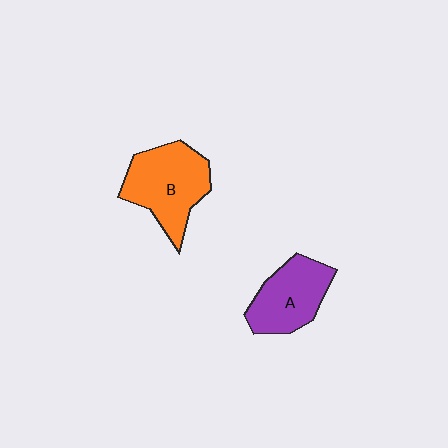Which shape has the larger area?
Shape B (orange).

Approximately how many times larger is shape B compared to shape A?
Approximately 1.2 times.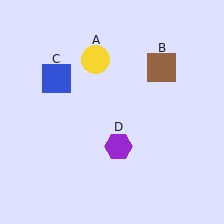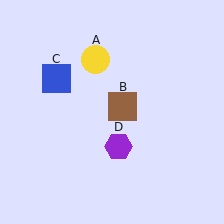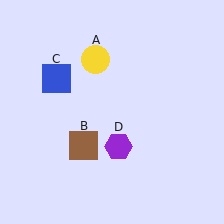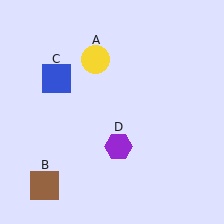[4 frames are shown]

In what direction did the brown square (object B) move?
The brown square (object B) moved down and to the left.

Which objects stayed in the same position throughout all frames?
Yellow circle (object A) and blue square (object C) and purple hexagon (object D) remained stationary.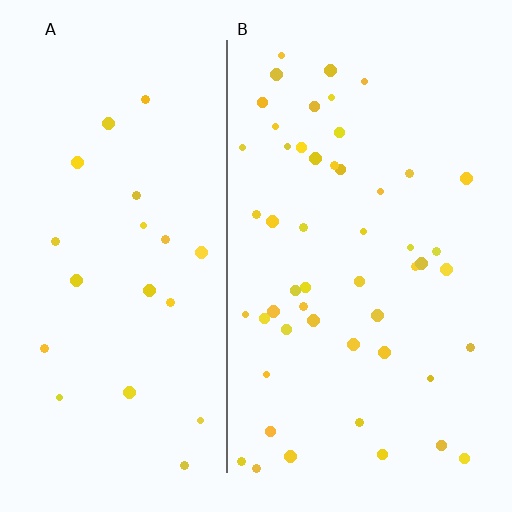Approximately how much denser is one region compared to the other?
Approximately 2.4× — region B over region A.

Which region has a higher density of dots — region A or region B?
B (the right).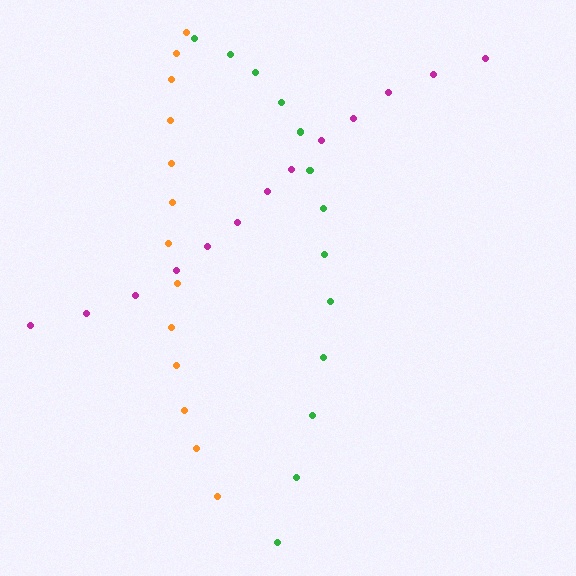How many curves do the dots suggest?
There are 3 distinct paths.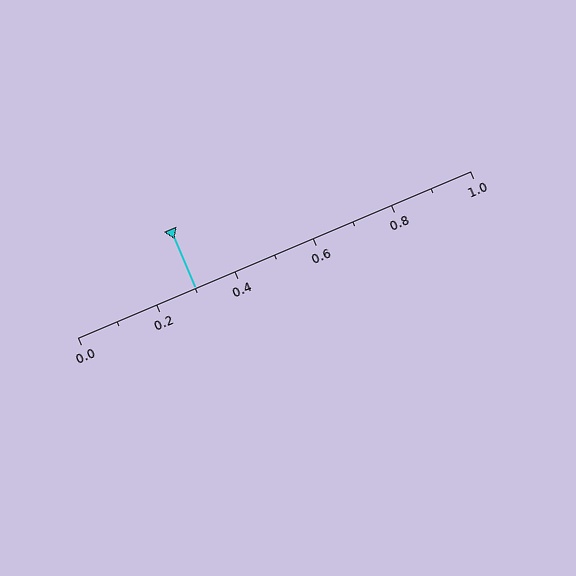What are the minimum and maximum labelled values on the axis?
The axis runs from 0.0 to 1.0.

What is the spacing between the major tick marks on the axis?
The major ticks are spaced 0.2 apart.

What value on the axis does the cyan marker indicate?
The marker indicates approximately 0.3.